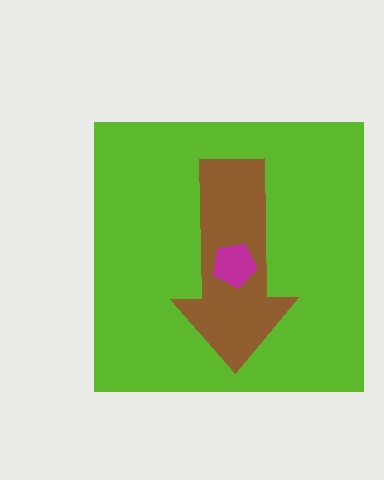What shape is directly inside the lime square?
The brown arrow.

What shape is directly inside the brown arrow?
The magenta pentagon.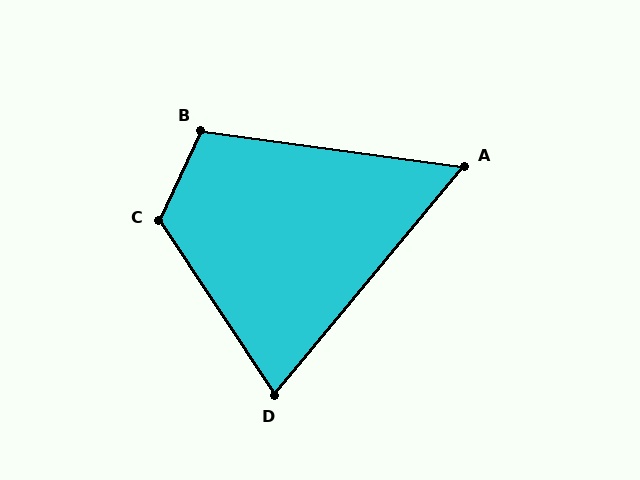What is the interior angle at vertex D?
Approximately 73 degrees (acute).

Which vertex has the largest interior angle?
C, at approximately 122 degrees.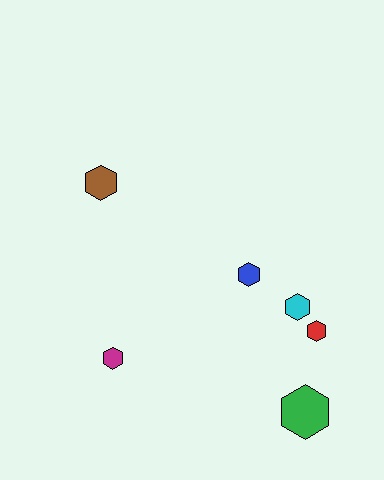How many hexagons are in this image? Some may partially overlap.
There are 6 hexagons.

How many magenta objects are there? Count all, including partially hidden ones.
There is 1 magenta object.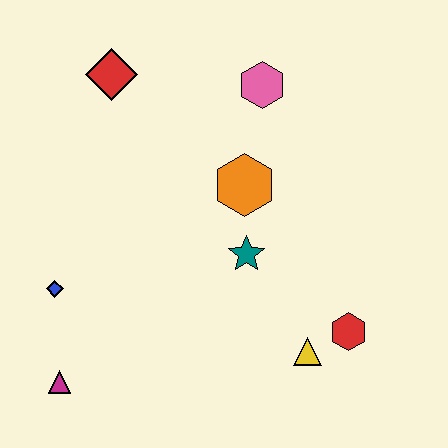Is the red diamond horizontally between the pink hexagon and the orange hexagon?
No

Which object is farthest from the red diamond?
The red hexagon is farthest from the red diamond.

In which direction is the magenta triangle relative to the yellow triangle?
The magenta triangle is to the left of the yellow triangle.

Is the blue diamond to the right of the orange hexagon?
No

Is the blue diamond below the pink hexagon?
Yes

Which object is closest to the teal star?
The orange hexagon is closest to the teal star.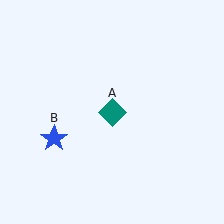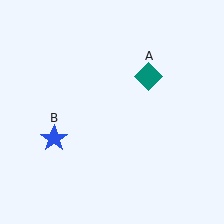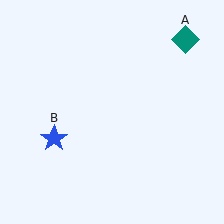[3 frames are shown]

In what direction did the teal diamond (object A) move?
The teal diamond (object A) moved up and to the right.